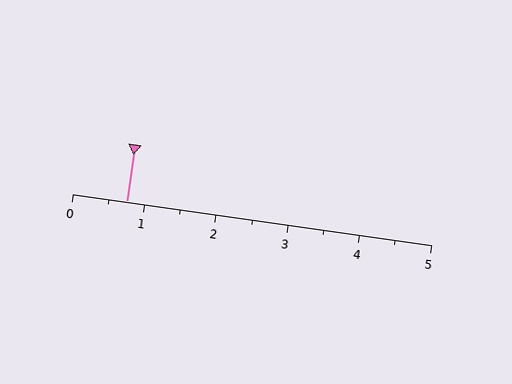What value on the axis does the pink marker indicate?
The marker indicates approximately 0.8.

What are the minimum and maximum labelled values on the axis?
The axis runs from 0 to 5.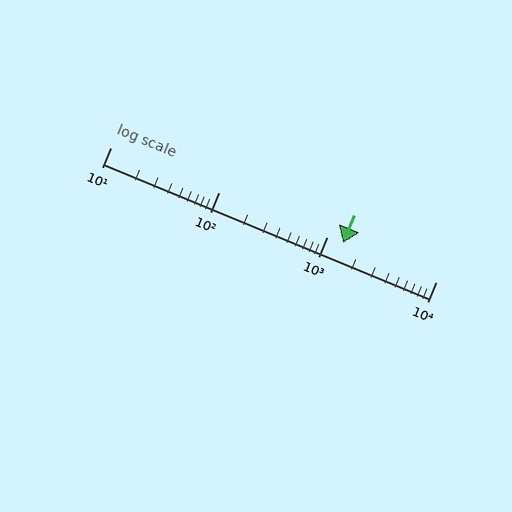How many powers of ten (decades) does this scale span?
The scale spans 3 decades, from 10 to 10000.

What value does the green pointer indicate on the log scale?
The pointer indicates approximately 1400.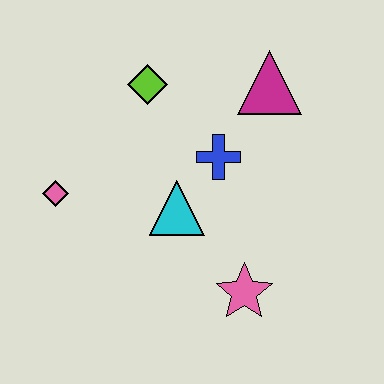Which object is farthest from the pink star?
The lime diamond is farthest from the pink star.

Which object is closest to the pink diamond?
The cyan triangle is closest to the pink diamond.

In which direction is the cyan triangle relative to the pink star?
The cyan triangle is above the pink star.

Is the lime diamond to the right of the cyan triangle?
No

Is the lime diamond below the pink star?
No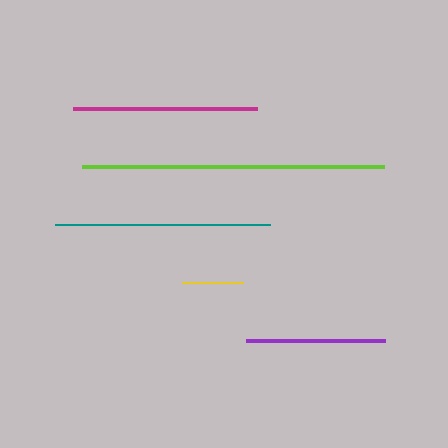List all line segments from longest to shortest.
From longest to shortest: lime, teal, magenta, purple, yellow.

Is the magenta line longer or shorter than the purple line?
The magenta line is longer than the purple line.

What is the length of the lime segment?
The lime segment is approximately 302 pixels long.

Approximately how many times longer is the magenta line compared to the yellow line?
The magenta line is approximately 3.0 times the length of the yellow line.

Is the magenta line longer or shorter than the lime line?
The lime line is longer than the magenta line.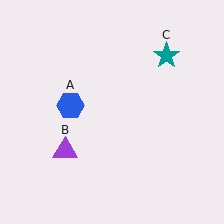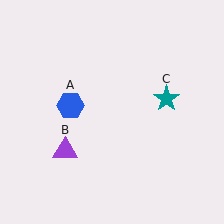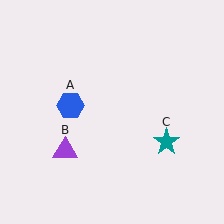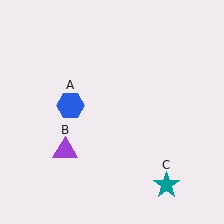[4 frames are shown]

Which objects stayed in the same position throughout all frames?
Blue hexagon (object A) and purple triangle (object B) remained stationary.